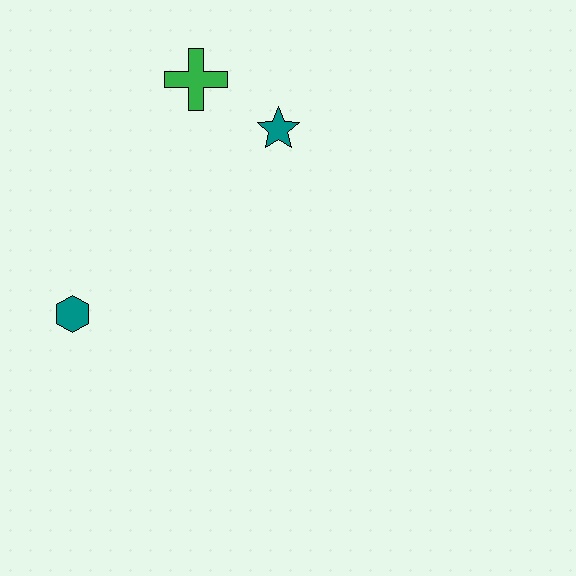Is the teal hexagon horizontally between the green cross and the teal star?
No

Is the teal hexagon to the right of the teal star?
No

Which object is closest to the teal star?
The green cross is closest to the teal star.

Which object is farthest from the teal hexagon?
The teal star is farthest from the teal hexagon.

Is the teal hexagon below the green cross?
Yes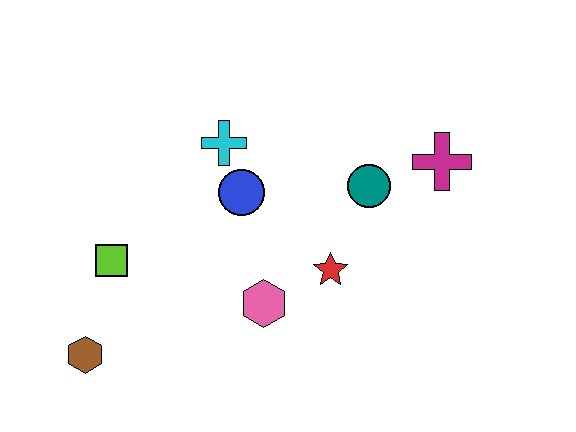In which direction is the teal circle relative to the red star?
The teal circle is above the red star.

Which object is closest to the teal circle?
The magenta cross is closest to the teal circle.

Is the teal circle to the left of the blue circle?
No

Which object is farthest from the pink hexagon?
The magenta cross is farthest from the pink hexagon.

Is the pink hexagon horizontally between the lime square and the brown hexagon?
No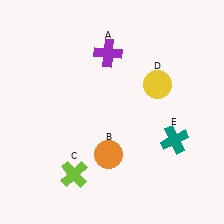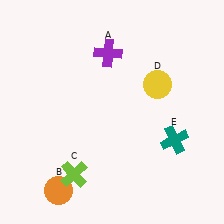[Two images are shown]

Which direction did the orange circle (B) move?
The orange circle (B) moved left.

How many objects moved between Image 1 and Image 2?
1 object moved between the two images.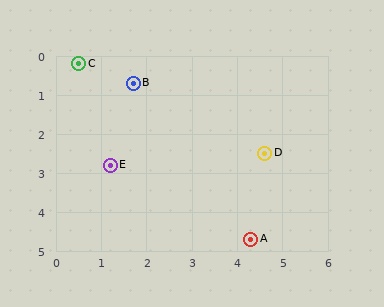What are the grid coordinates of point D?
Point D is at approximately (4.6, 2.5).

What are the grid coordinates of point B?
Point B is at approximately (1.7, 0.7).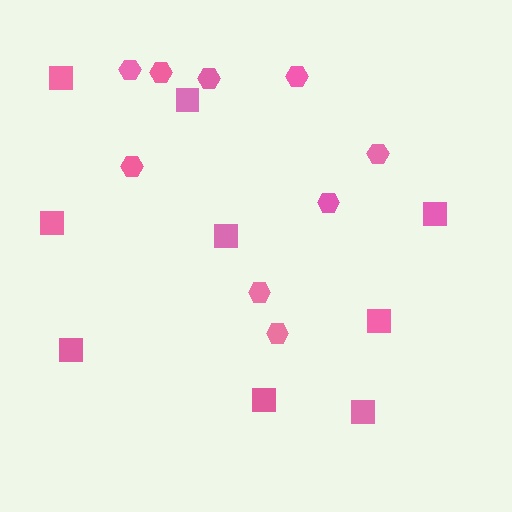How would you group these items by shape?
There are 2 groups: one group of hexagons (9) and one group of squares (9).